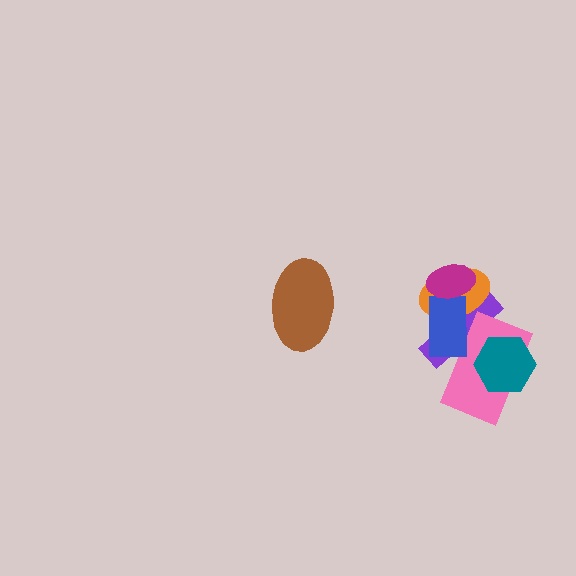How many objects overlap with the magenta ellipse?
3 objects overlap with the magenta ellipse.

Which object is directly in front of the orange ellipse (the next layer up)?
The blue rectangle is directly in front of the orange ellipse.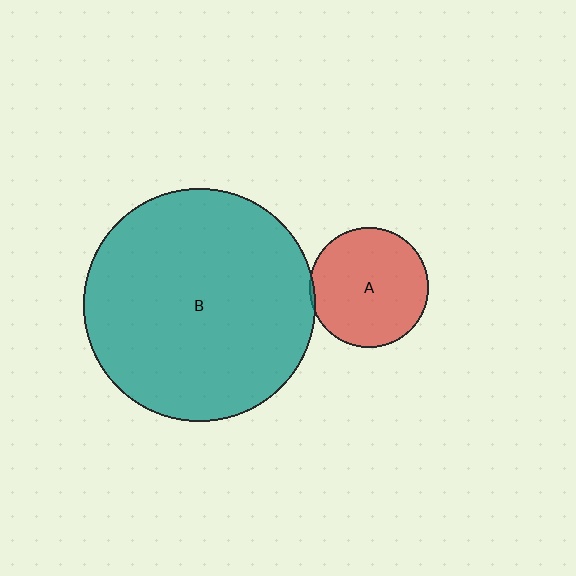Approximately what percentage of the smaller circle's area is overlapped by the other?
Approximately 5%.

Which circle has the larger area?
Circle B (teal).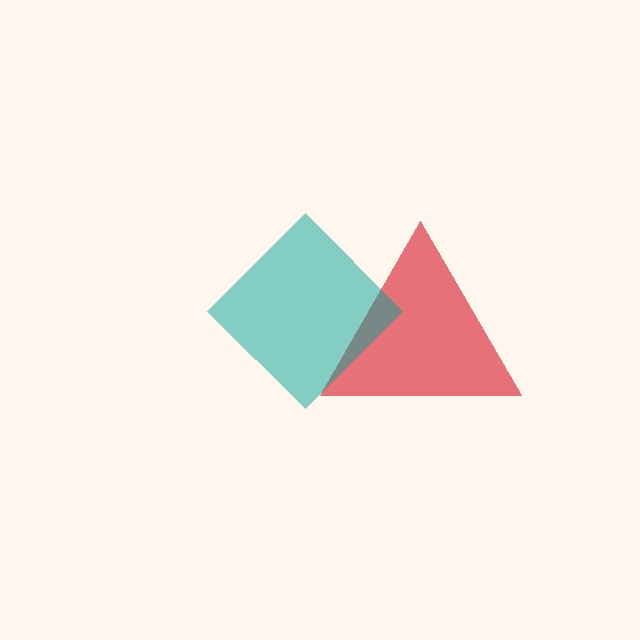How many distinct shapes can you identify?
There are 2 distinct shapes: a red triangle, a teal diamond.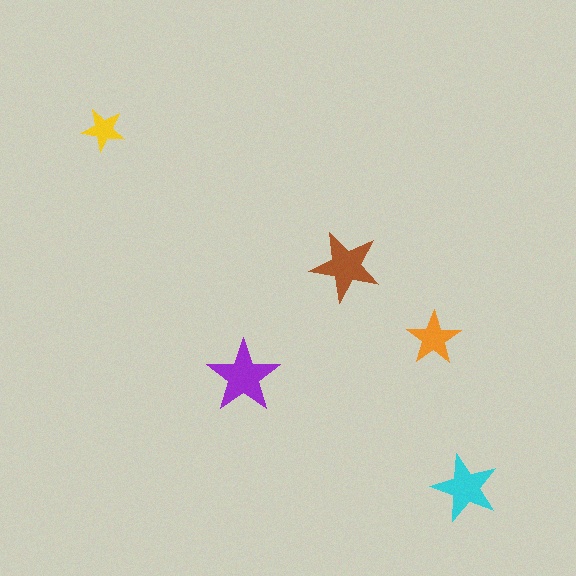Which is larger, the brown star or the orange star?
The brown one.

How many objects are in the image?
There are 5 objects in the image.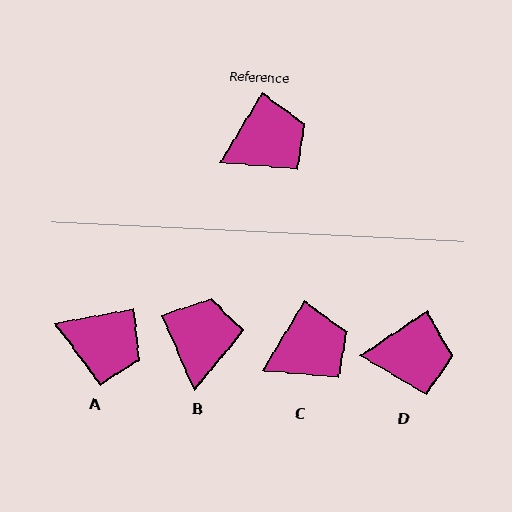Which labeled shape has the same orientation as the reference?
C.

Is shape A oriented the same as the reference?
No, it is off by about 49 degrees.